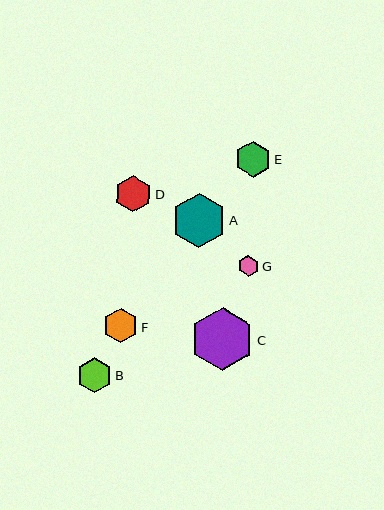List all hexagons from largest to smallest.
From largest to smallest: C, A, D, E, B, F, G.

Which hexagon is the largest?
Hexagon C is the largest with a size of approximately 63 pixels.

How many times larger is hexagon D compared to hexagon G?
Hexagon D is approximately 1.7 times the size of hexagon G.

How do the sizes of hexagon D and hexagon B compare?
Hexagon D and hexagon B are approximately the same size.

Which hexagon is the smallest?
Hexagon G is the smallest with a size of approximately 21 pixels.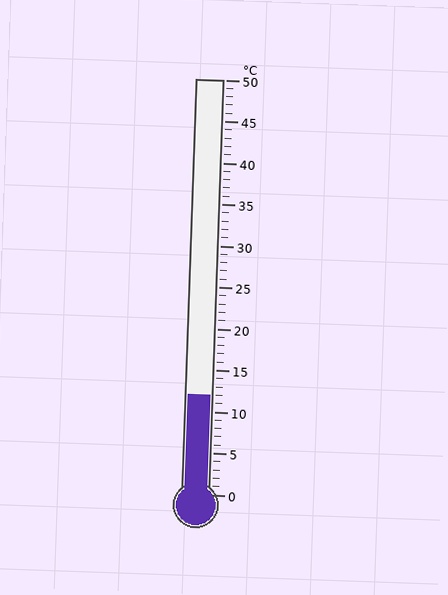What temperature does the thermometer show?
The thermometer shows approximately 12°C.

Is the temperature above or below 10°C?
The temperature is above 10°C.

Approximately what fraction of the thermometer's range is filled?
The thermometer is filled to approximately 25% of its range.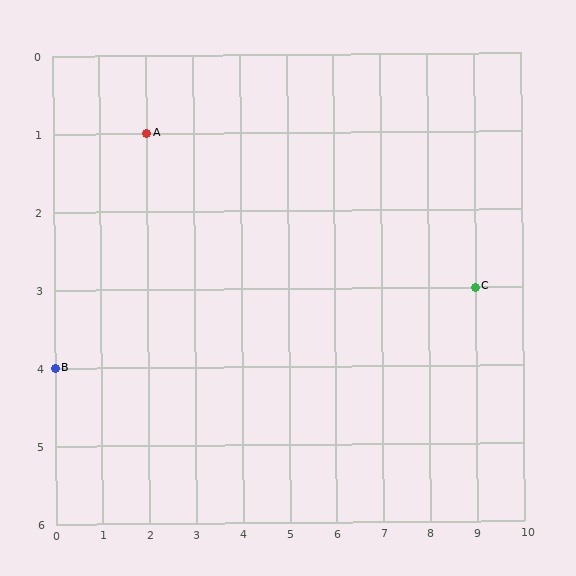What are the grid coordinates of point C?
Point C is at grid coordinates (9, 3).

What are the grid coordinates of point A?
Point A is at grid coordinates (2, 1).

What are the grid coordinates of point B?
Point B is at grid coordinates (0, 4).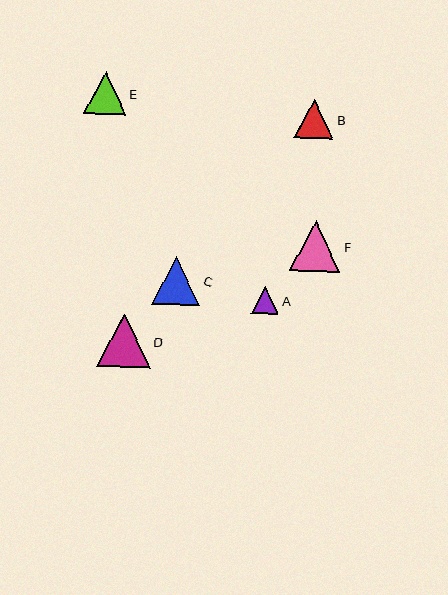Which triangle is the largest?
Triangle D is the largest with a size of approximately 53 pixels.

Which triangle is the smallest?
Triangle A is the smallest with a size of approximately 28 pixels.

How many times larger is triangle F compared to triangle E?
Triangle F is approximately 1.2 times the size of triangle E.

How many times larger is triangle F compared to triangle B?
Triangle F is approximately 1.3 times the size of triangle B.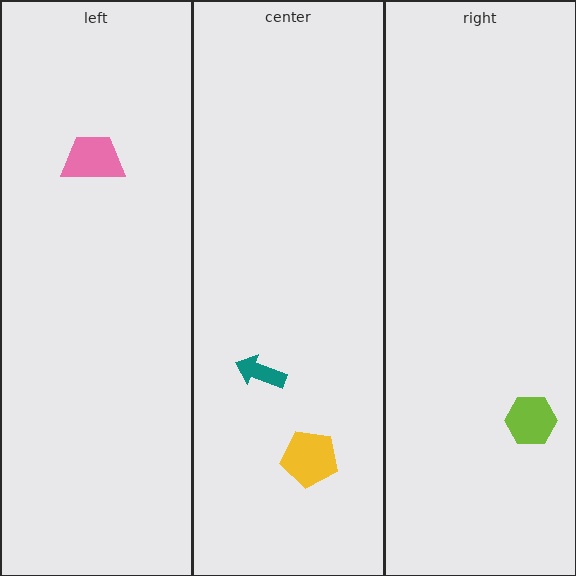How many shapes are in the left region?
1.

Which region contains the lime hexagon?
The right region.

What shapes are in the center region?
The yellow pentagon, the teal arrow.